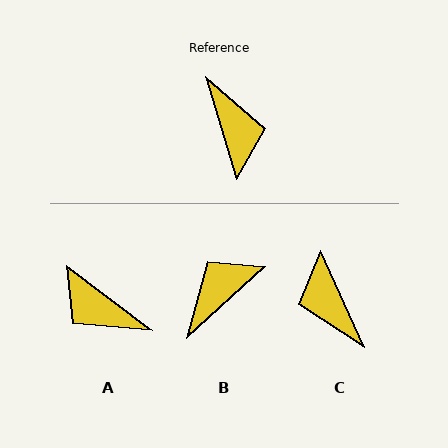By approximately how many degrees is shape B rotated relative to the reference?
Approximately 116 degrees counter-clockwise.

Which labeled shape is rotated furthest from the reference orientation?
C, about 172 degrees away.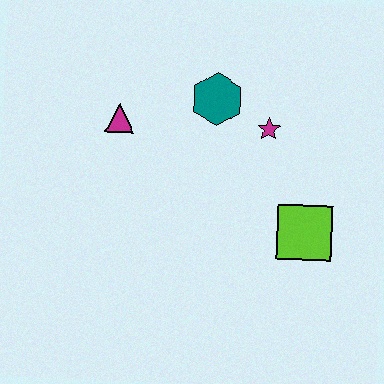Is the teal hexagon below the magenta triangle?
No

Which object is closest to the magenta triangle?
The teal hexagon is closest to the magenta triangle.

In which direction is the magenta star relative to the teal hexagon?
The magenta star is to the right of the teal hexagon.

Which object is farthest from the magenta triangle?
The lime square is farthest from the magenta triangle.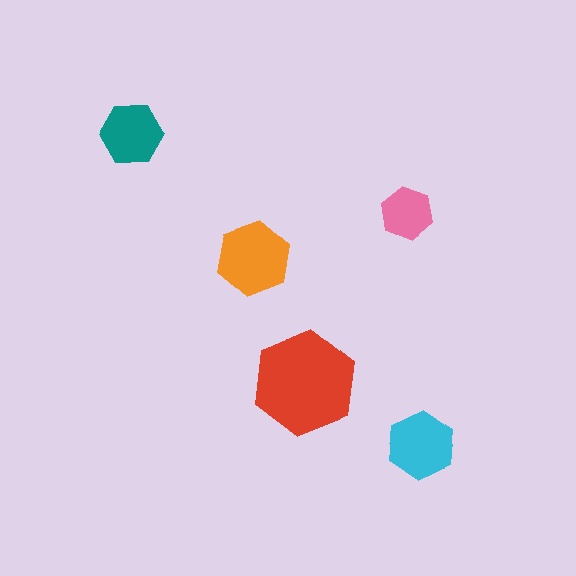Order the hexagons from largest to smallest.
the red one, the orange one, the cyan one, the teal one, the pink one.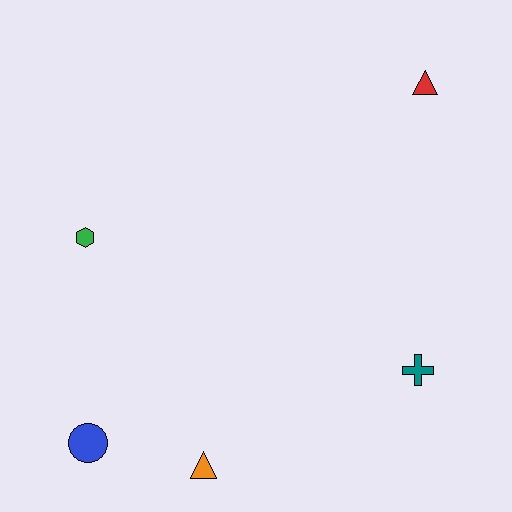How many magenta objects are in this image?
There are no magenta objects.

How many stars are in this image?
There are no stars.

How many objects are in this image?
There are 5 objects.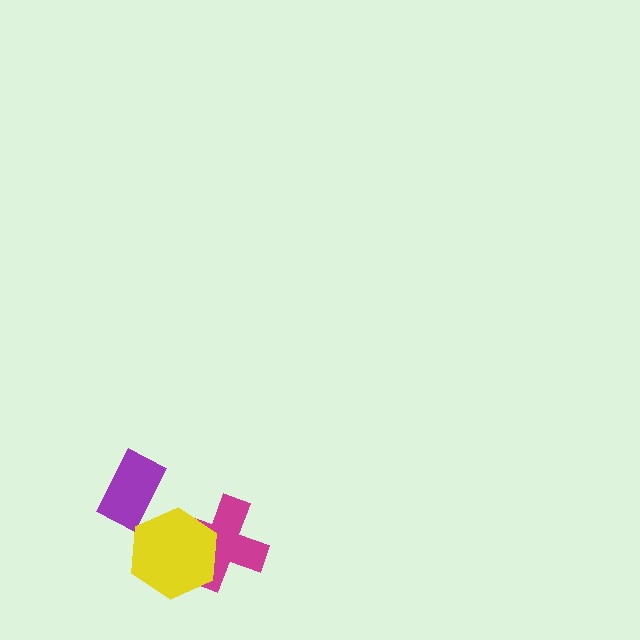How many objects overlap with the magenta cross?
1 object overlaps with the magenta cross.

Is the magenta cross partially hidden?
Yes, it is partially covered by another shape.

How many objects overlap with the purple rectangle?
0 objects overlap with the purple rectangle.